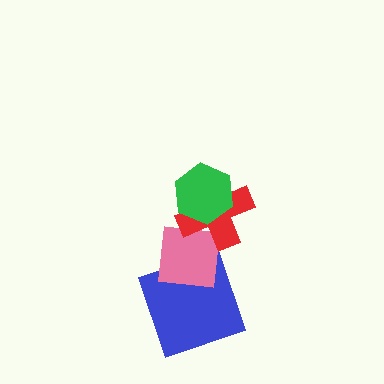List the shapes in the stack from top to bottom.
From top to bottom: the green hexagon, the red cross, the pink square, the blue square.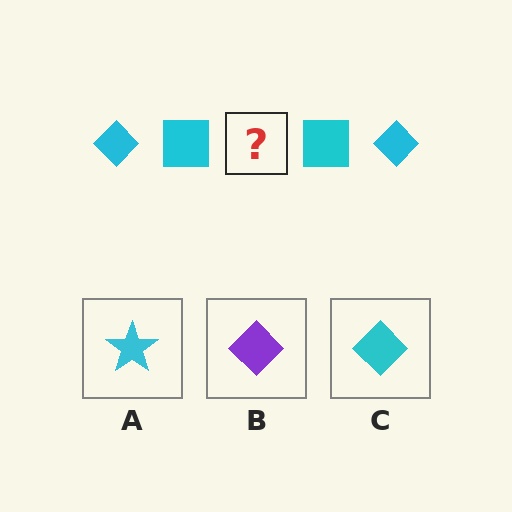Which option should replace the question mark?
Option C.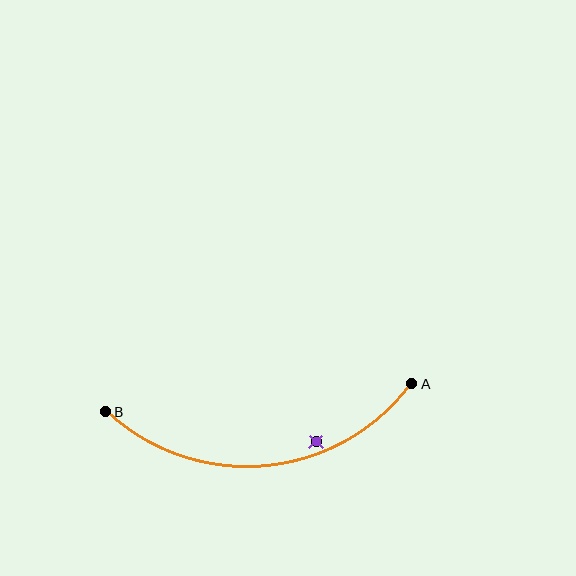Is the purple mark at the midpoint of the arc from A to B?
No — the purple mark does not lie on the arc at all. It sits slightly inside the curve.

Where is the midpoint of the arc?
The arc midpoint is the point on the curve farthest from the straight line joining A and B. It sits below that line.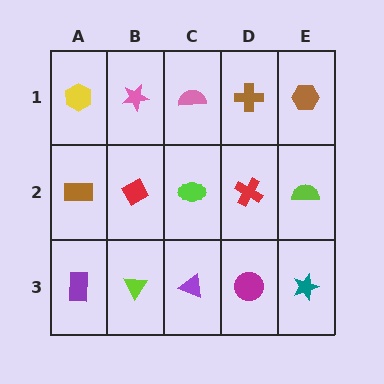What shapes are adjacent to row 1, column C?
A lime ellipse (row 2, column C), a pink star (row 1, column B), a brown cross (row 1, column D).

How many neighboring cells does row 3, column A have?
2.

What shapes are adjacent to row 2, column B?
A pink star (row 1, column B), a lime triangle (row 3, column B), a brown rectangle (row 2, column A), a lime ellipse (row 2, column C).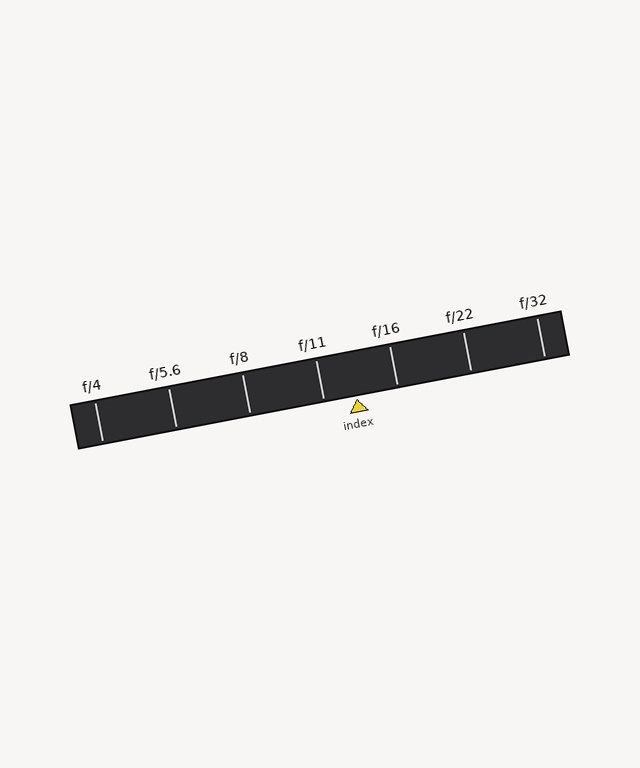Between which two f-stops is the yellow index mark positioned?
The index mark is between f/11 and f/16.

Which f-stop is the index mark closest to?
The index mark is closest to f/11.